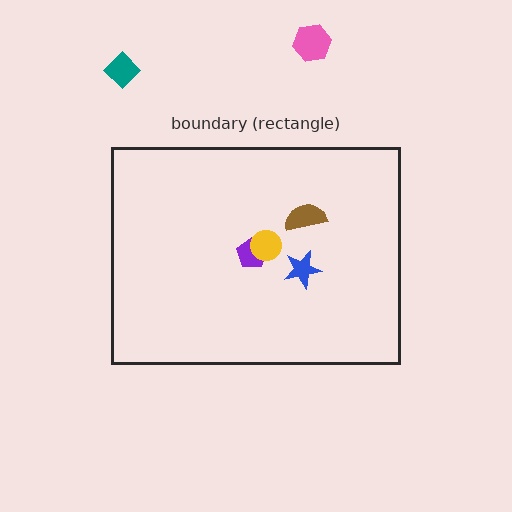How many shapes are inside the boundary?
4 inside, 2 outside.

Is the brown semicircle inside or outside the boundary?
Inside.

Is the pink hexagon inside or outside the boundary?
Outside.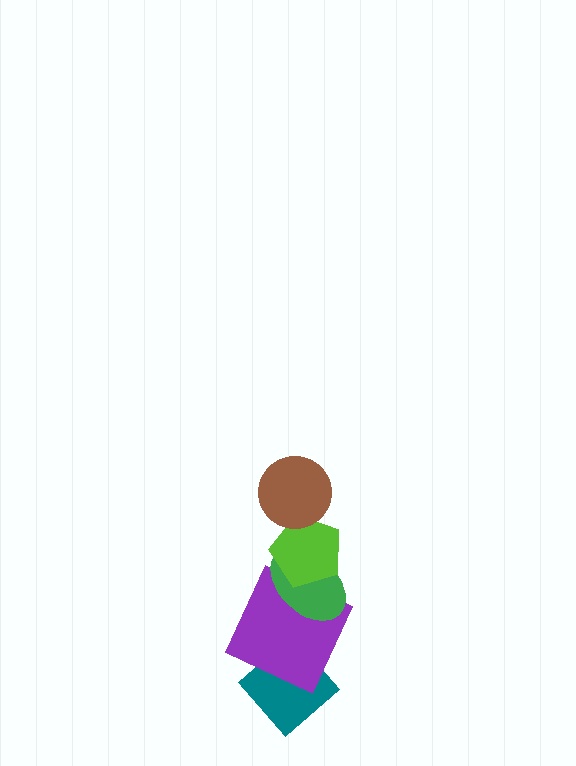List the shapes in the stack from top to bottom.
From top to bottom: the brown circle, the lime pentagon, the green ellipse, the purple square, the teal diamond.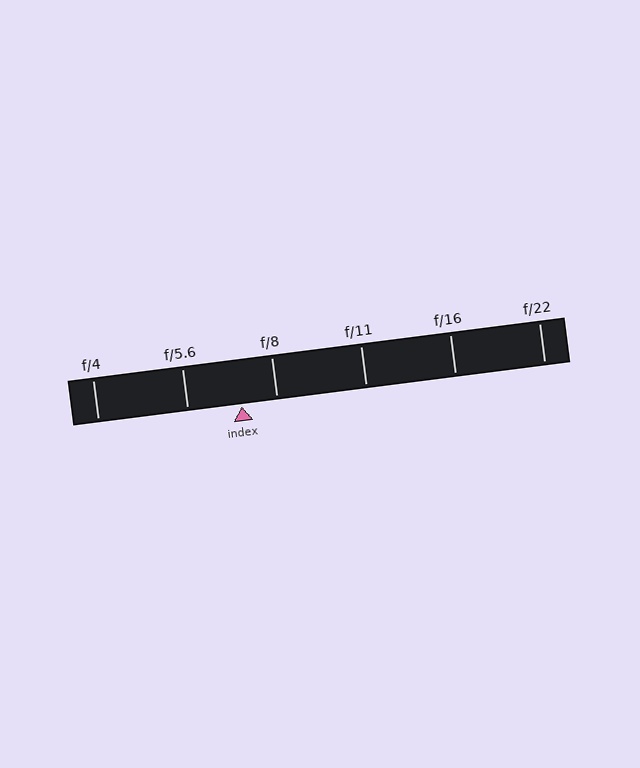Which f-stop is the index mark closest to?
The index mark is closest to f/8.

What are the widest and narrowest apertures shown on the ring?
The widest aperture shown is f/4 and the narrowest is f/22.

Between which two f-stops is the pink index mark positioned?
The index mark is between f/5.6 and f/8.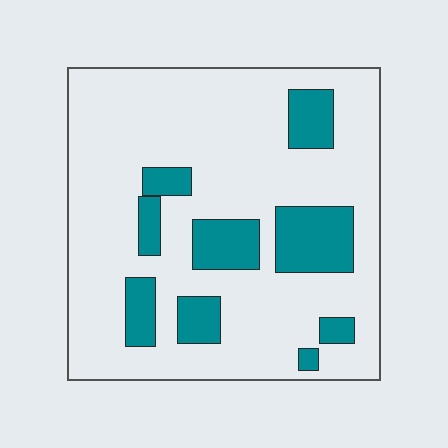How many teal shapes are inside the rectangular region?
9.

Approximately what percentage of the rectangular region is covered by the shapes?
Approximately 20%.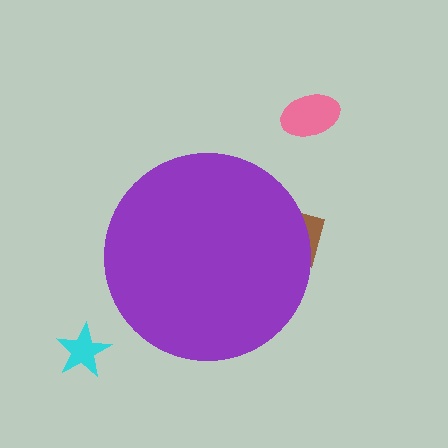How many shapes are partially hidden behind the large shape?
1 shape is partially hidden.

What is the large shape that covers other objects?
A purple circle.